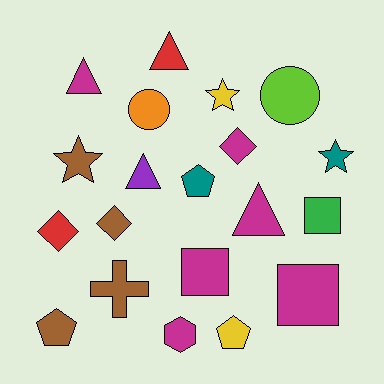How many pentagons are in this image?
There are 3 pentagons.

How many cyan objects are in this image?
There are no cyan objects.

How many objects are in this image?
There are 20 objects.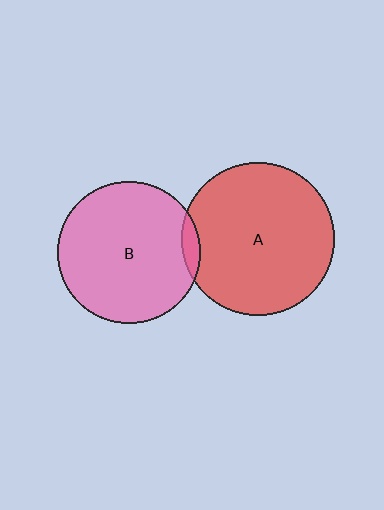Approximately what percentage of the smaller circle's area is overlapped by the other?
Approximately 5%.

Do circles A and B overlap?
Yes.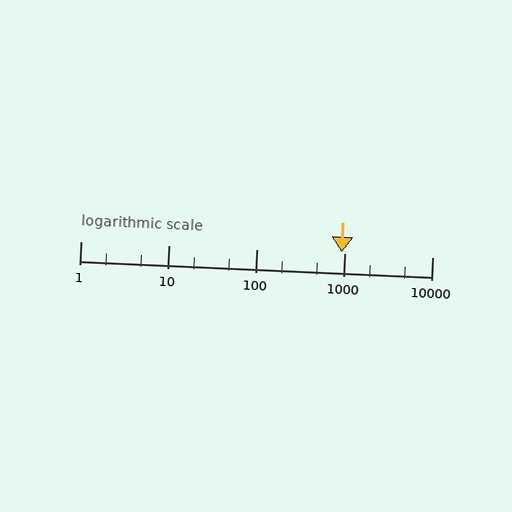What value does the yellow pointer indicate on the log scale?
The pointer indicates approximately 930.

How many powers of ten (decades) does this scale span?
The scale spans 4 decades, from 1 to 10000.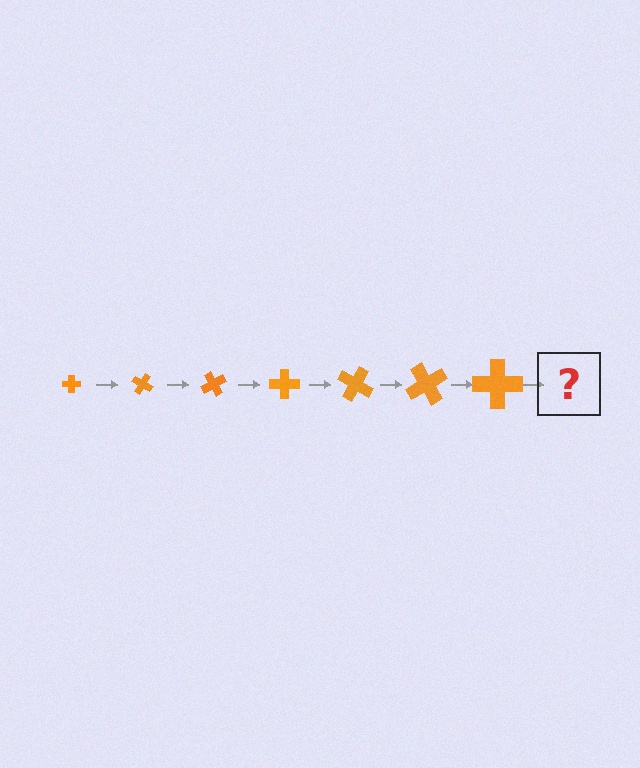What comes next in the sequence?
The next element should be a cross, larger than the previous one and rotated 210 degrees from the start.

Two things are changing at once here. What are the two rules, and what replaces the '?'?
The two rules are that the cross grows larger each step and it rotates 30 degrees each step. The '?' should be a cross, larger than the previous one and rotated 210 degrees from the start.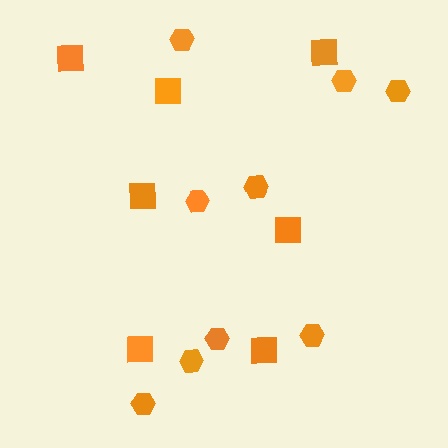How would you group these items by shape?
There are 2 groups: one group of hexagons (9) and one group of squares (7).